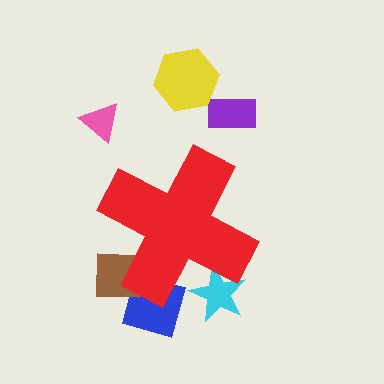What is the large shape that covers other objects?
A red cross.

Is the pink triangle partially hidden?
No, the pink triangle is fully visible.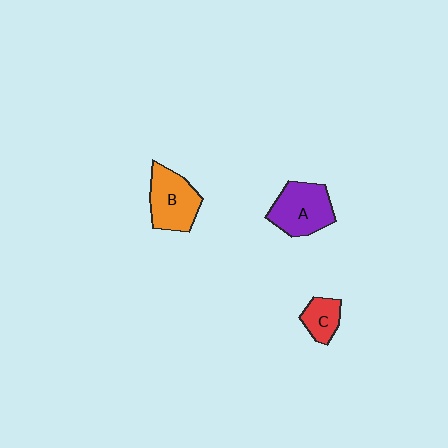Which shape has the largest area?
Shape A (purple).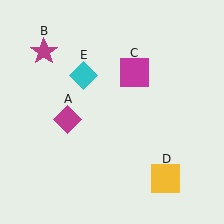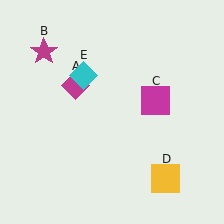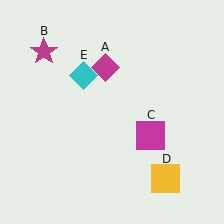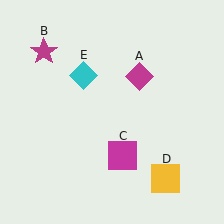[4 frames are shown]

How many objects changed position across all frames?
2 objects changed position: magenta diamond (object A), magenta square (object C).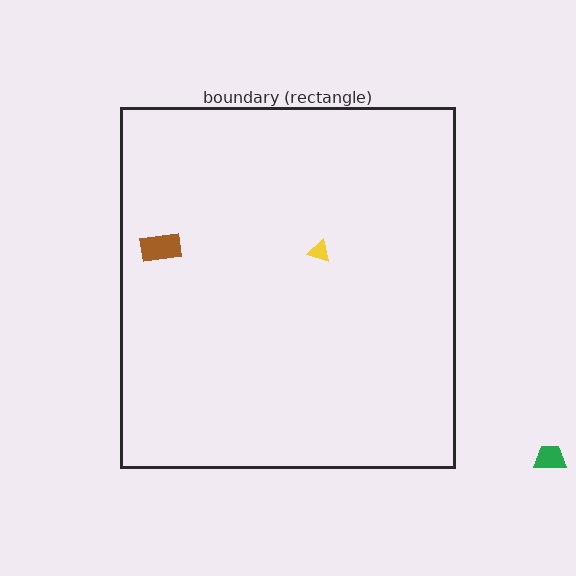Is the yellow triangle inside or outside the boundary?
Inside.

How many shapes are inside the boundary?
2 inside, 1 outside.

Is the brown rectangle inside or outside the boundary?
Inside.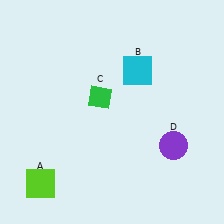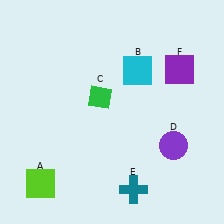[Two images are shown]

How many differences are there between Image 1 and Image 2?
There are 2 differences between the two images.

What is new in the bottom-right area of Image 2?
A teal cross (E) was added in the bottom-right area of Image 2.